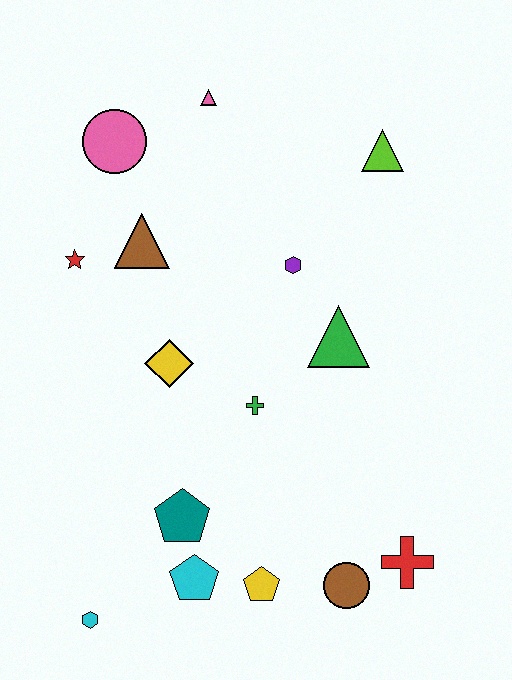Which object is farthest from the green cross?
The pink triangle is farthest from the green cross.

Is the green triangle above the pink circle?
No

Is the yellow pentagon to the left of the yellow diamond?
No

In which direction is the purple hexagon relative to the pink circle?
The purple hexagon is to the right of the pink circle.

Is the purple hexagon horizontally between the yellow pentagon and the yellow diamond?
No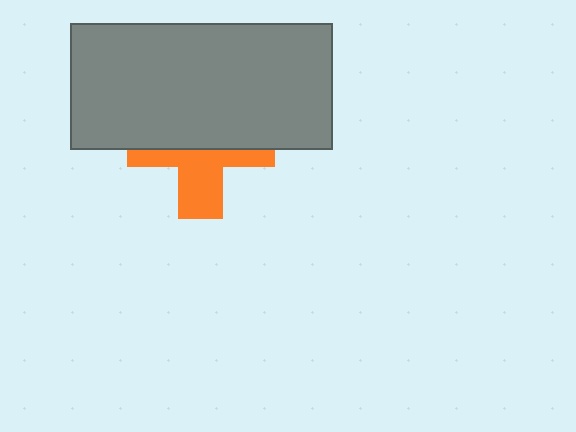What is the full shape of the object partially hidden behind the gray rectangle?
The partially hidden object is an orange cross.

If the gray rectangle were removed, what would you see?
You would see the complete orange cross.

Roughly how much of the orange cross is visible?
A small part of it is visible (roughly 44%).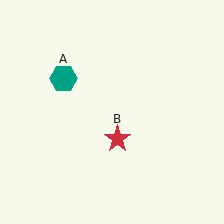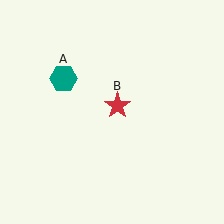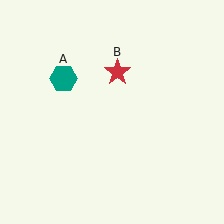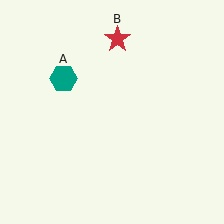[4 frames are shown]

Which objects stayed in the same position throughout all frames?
Teal hexagon (object A) remained stationary.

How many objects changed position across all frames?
1 object changed position: red star (object B).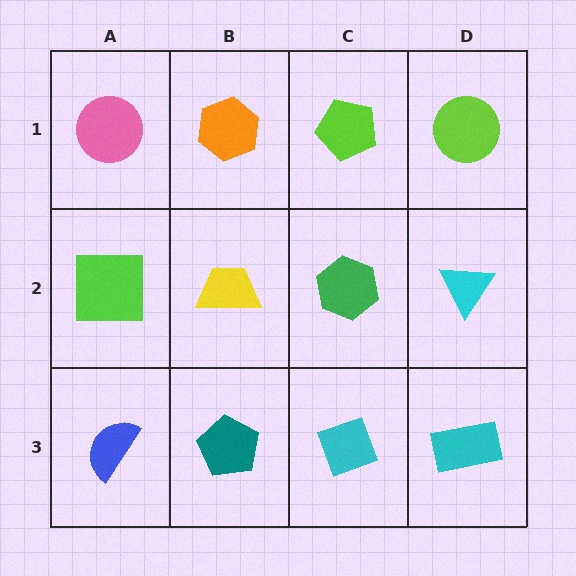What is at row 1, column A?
A pink circle.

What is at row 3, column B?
A teal pentagon.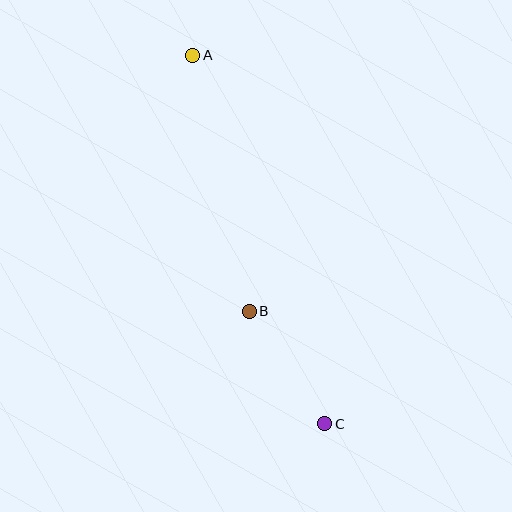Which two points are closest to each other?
Points B and C are closest to each other.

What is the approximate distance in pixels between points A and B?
The distance between A and B is approximately 262 pixels.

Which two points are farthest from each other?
Points A and C are farthest from each other.